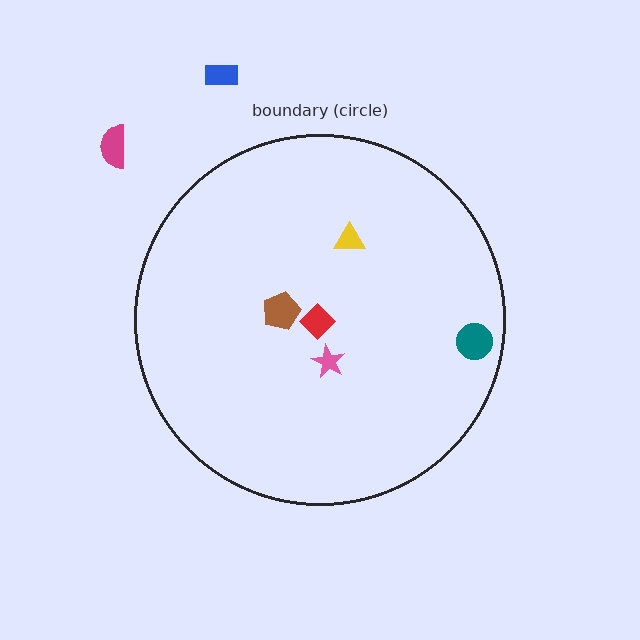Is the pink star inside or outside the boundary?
Inside.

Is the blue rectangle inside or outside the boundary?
Outside.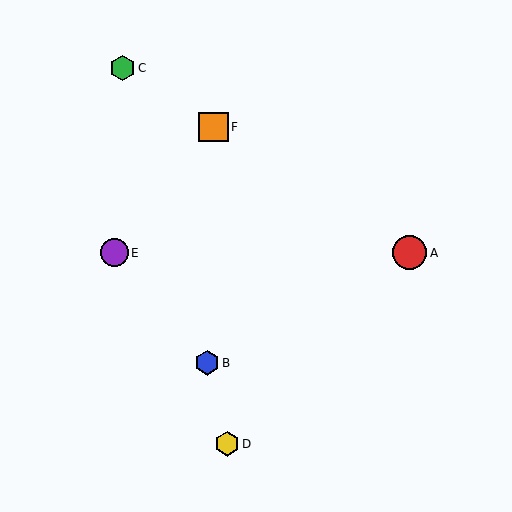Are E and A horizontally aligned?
Yes, both are at y≈253.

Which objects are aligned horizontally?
Objects A, E are aligned horizontally.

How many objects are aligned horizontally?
2 objects (A, E) are aligned horizontally.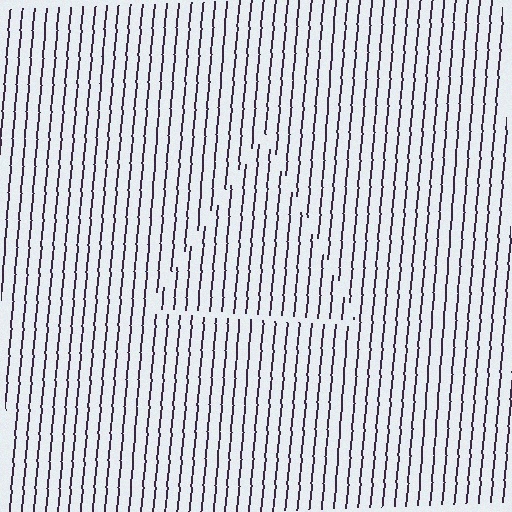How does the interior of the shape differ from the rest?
The interior of the shape contains the same grating, shifted by half a period — the contour is defined by the phase discontinuity where line-ends from the inner and outer gratings abut.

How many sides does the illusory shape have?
3 sides — the line-ends trace a triangle.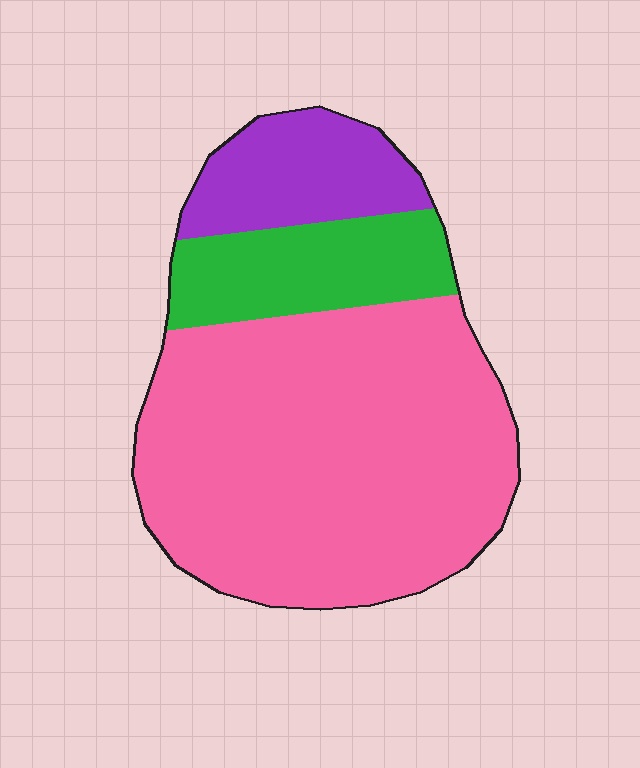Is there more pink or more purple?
Pink.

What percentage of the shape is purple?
Purple takes up about one sixth (1/6) of the shape.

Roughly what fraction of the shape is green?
Green covers roughly 15% of the shape.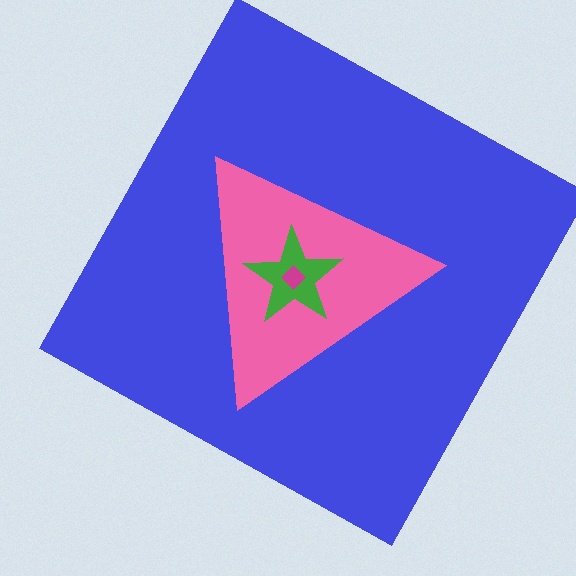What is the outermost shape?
The blue square.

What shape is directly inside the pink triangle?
The green star.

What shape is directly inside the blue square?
The pink triangle.